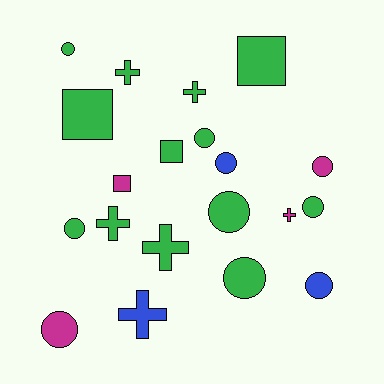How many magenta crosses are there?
There is 1 magenta cross.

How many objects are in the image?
There are 20 objects.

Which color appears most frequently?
Green, with 13 objects.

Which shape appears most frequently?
Circle, with 10 objects.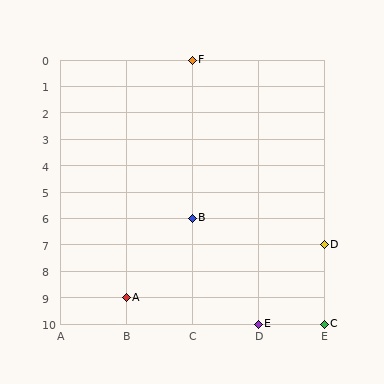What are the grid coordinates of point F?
Point F is at grid coordinates (C, 0).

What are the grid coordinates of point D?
Point D is at grid coordinates (E, 7).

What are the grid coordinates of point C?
Point C is at grid coordinates (E, 10).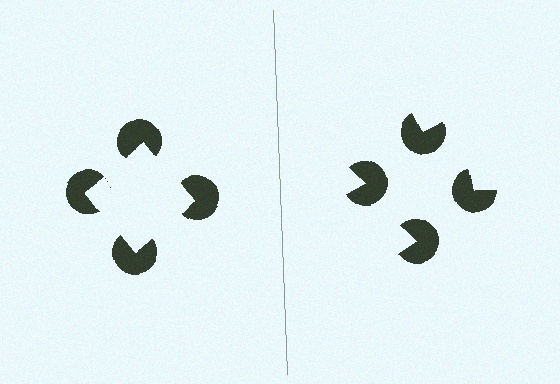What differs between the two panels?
The pac-man discs are positioned identically on both sides; only the wedge orientations differ. On the left they align to a square; on the right they are misaligned.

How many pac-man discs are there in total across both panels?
8 — 4 on each side.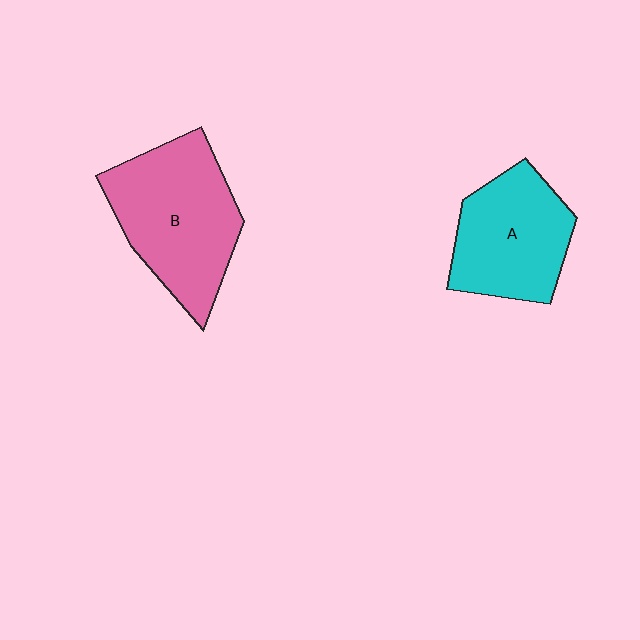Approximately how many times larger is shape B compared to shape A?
Approximately 1.3 times.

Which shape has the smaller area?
Shape A (cyan).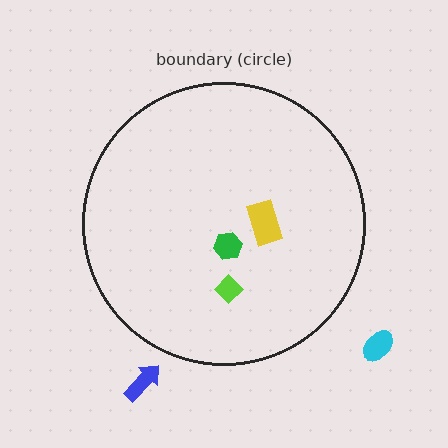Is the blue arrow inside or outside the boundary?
Outside.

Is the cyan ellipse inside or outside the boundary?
Outside.